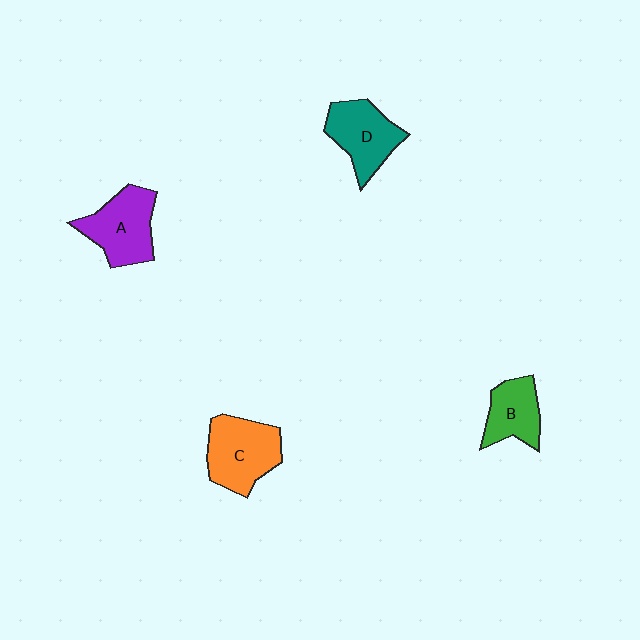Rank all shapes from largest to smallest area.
From largest to smallest: C (orange), A (purple), D (teal), B (green).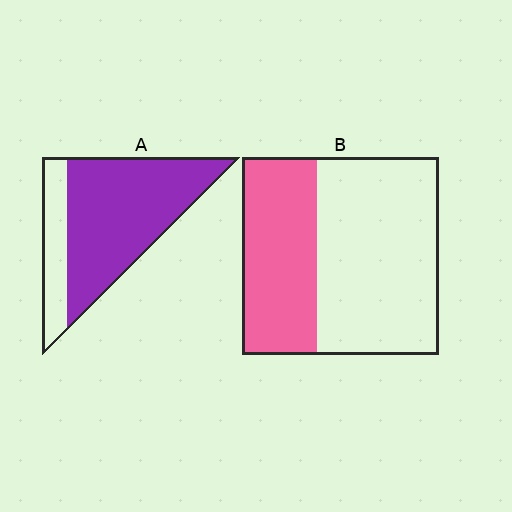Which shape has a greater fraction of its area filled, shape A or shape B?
Shape A.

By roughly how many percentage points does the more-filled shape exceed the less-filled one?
By roughly 40 percentage points (A over B).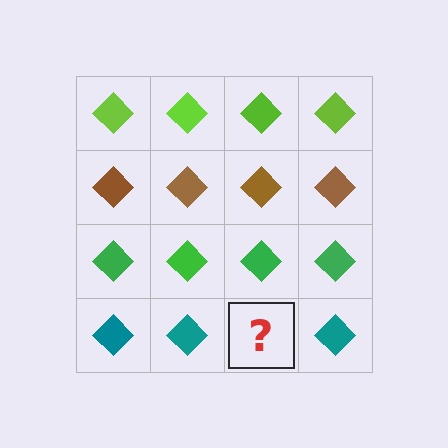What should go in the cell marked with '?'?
The missing cell should contain a teal diamond.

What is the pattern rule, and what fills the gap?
The rule is that each row has a consistent color. The gap should be filled with a teal diamond.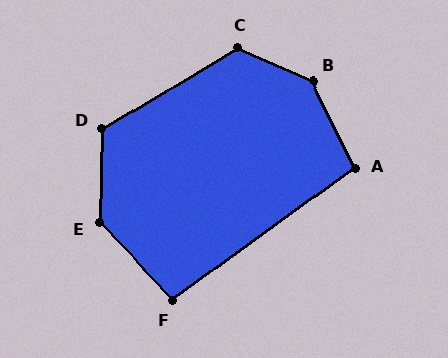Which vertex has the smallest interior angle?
F, at approximately 97 degrees.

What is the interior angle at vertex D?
Approximately 122 degrees (obtuse).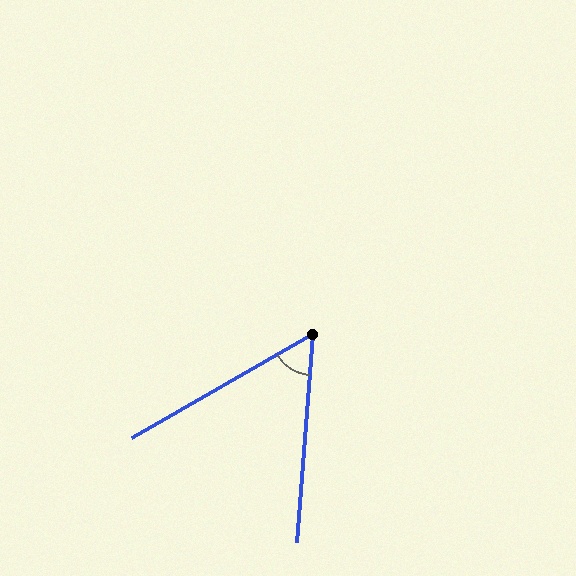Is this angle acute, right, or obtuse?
It is acute.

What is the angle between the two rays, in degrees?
Approximately 56 degrees.